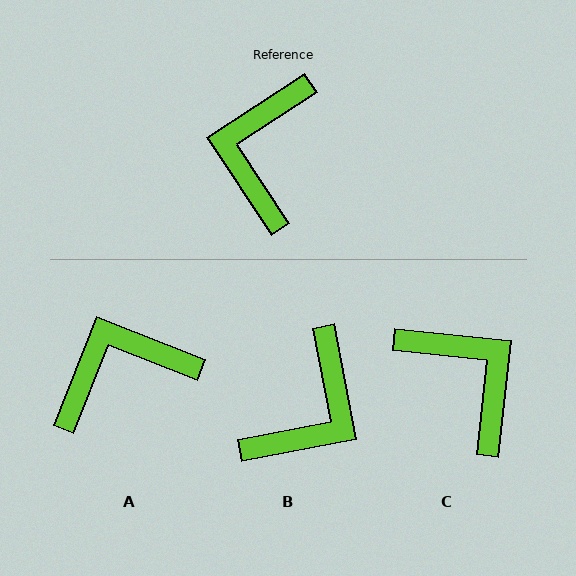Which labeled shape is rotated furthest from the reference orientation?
B, about 158 degrees away.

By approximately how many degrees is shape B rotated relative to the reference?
Approximately 158 degrees counter-clockwise.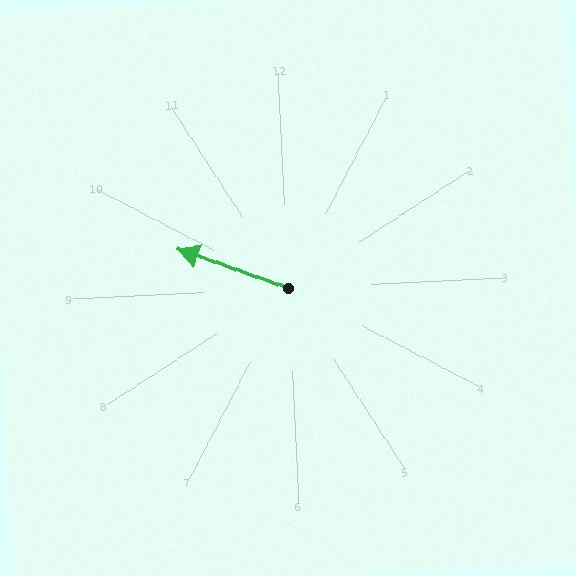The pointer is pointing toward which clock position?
Roughly 10 o'clock.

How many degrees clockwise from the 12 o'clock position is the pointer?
Approximately 292 degrees.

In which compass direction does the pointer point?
West.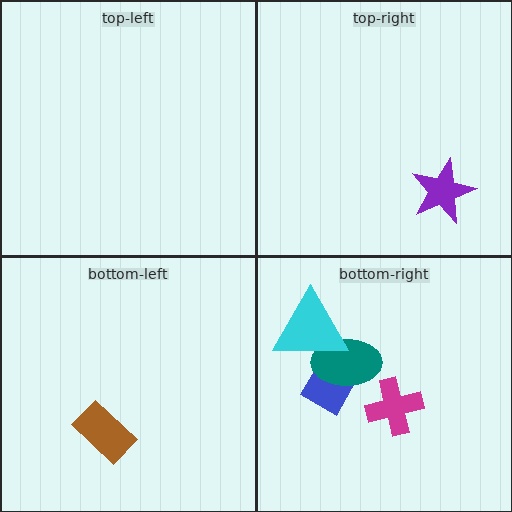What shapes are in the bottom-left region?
The brown rectangle.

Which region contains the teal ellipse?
The bottom-right region.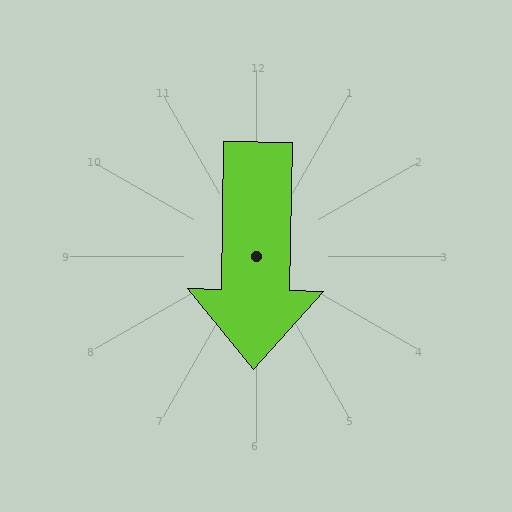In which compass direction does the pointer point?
South.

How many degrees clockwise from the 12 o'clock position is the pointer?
Approximately 181 degrees.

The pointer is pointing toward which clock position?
Roughly 6 o'clock.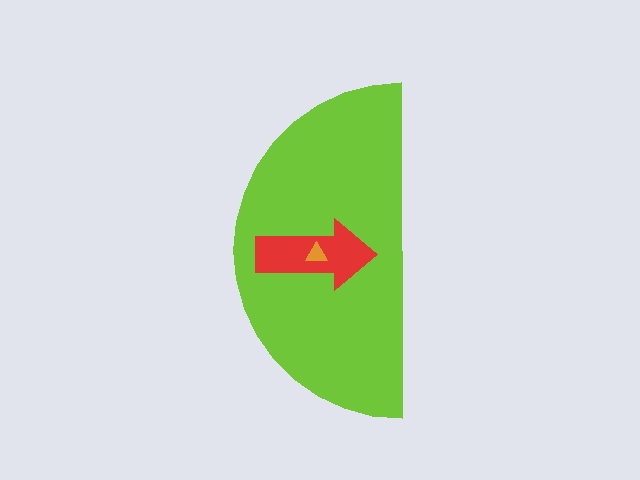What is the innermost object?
The orange triangle.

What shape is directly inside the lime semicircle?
The red arrow.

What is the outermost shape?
The lime semicircle.